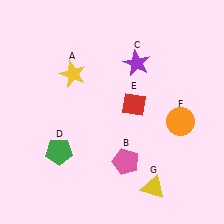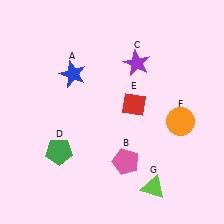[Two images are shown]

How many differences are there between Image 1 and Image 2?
There are 2 differences between the two images.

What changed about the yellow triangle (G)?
In Image 1, G is yellow. In Image 2, it changed to lime.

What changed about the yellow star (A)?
In Image 1, A is yellow. In Image 2, it changed to blue.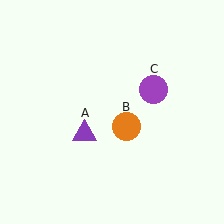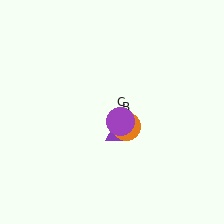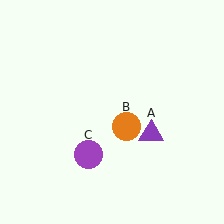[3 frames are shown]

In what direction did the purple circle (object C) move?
The purple circle (object C) moved down and to the left.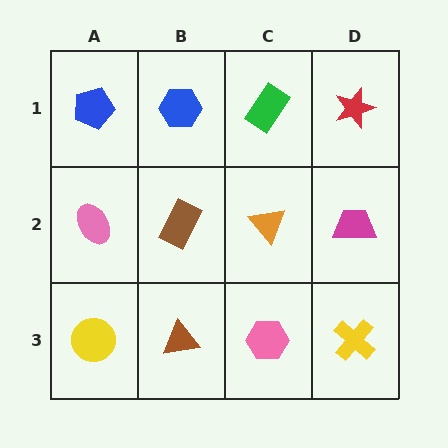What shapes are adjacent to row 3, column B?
A brown rectangle (row 2, column B), a yellow circle (row 3, column A), a pink hexagon (row 3, column C).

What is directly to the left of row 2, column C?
A brown rectangle.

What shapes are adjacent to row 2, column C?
A green rectangle (row 1, column C), a pink hexagon (row 3, column C), a brown rectangle (row 2, column B), a magenta trapezoid (row 2, column D).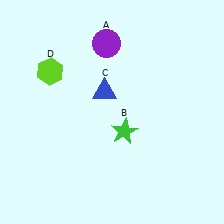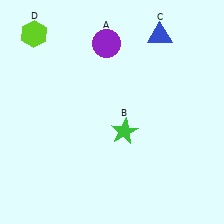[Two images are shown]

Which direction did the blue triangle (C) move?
The blue triangle (C) moved up.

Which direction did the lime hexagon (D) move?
The lime hexagon (D) moved up.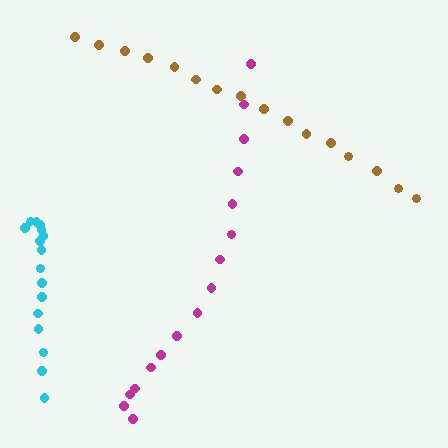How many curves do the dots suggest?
There are 3 distinct paths.